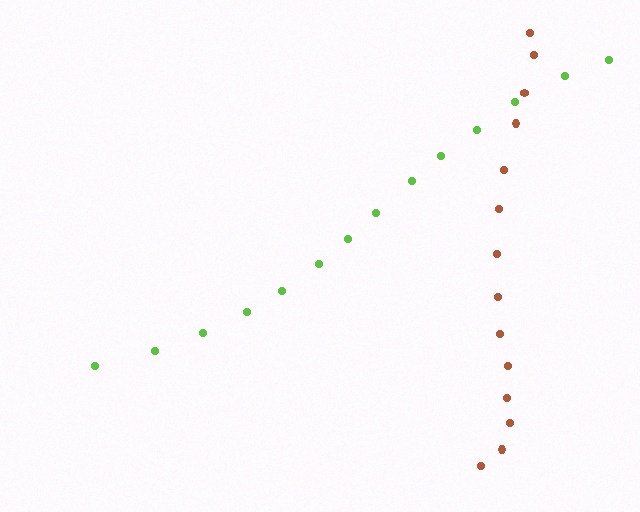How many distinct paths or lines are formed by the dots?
There are 2 distinct paths.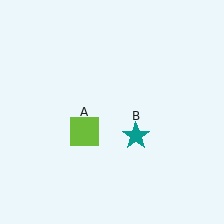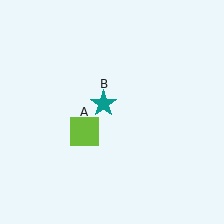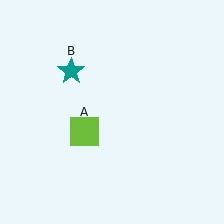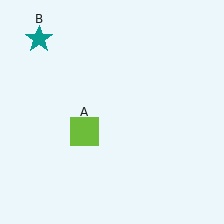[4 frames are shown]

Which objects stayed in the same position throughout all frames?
Lime square (object A) remained stationary.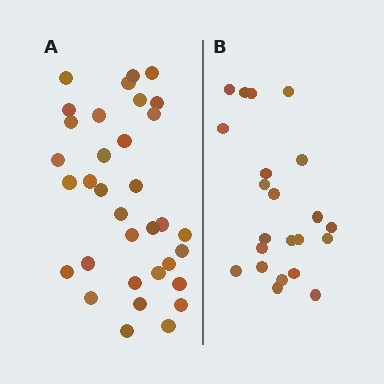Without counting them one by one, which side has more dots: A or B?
Region A (the left region) has more dots.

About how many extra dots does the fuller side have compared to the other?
Region A has roughly 12 or so more dots than region B.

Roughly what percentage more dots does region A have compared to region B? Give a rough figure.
About 55% more.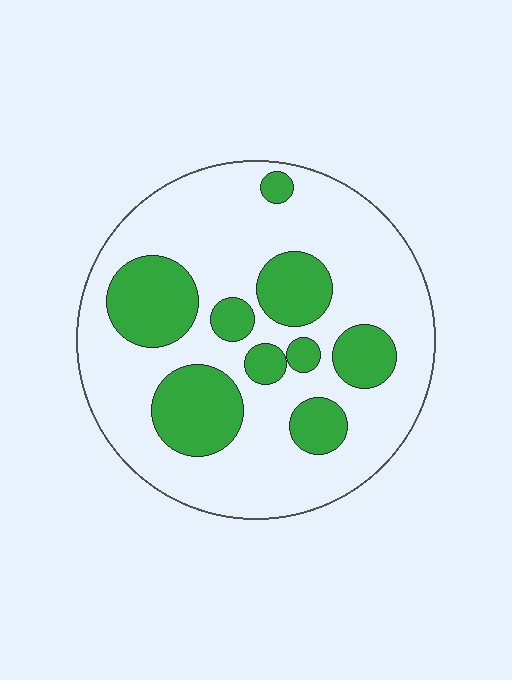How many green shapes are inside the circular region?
9.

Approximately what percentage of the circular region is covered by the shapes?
Approximately 30%.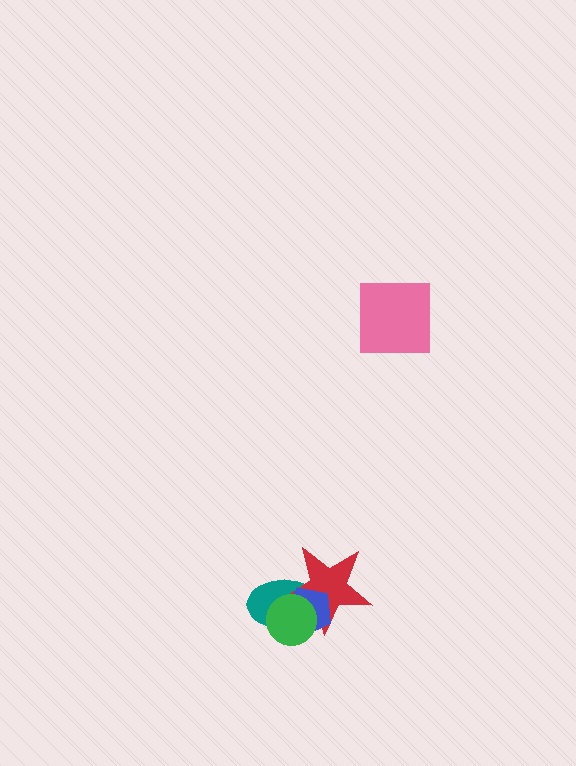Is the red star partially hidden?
Yes, it is partially covered by another shape.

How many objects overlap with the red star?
3 objects overlap with the red star.